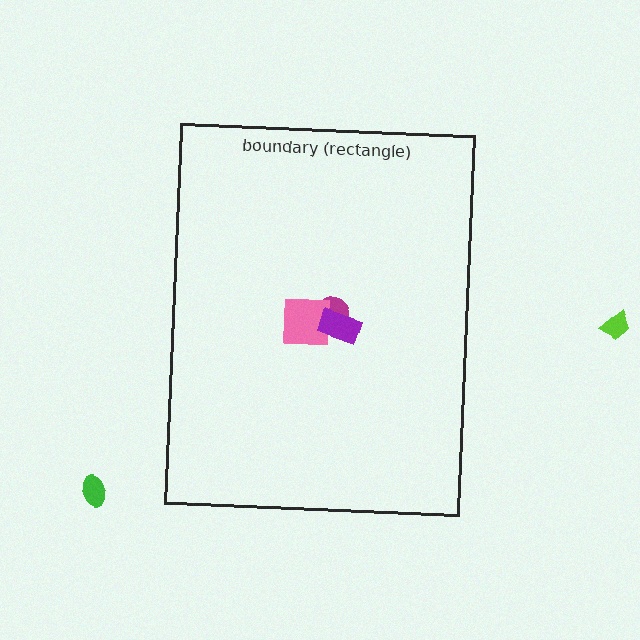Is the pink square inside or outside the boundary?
Inside.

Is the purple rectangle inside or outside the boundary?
Inside.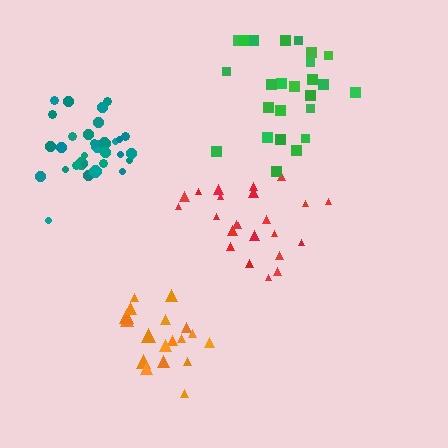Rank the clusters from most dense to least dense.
teal, orange, red, green.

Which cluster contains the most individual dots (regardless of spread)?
Teal (31).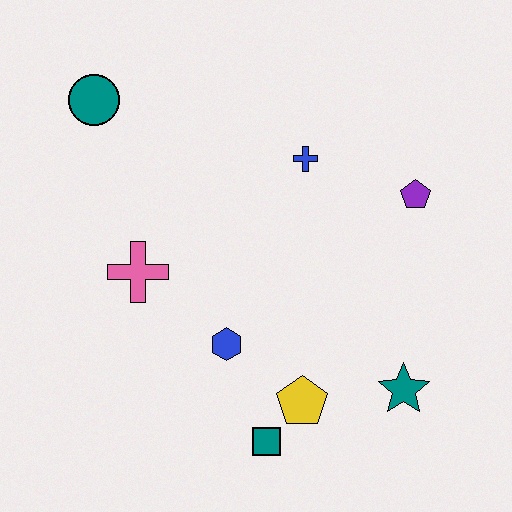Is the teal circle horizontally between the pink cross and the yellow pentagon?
No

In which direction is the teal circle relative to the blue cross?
The teal circle is to the left of the blue cross.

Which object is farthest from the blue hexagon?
The teal circle is farthest from the blue hexagon.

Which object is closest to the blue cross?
The purple pentagon is closest to the blue cross.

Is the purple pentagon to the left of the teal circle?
No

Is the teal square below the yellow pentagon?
Yes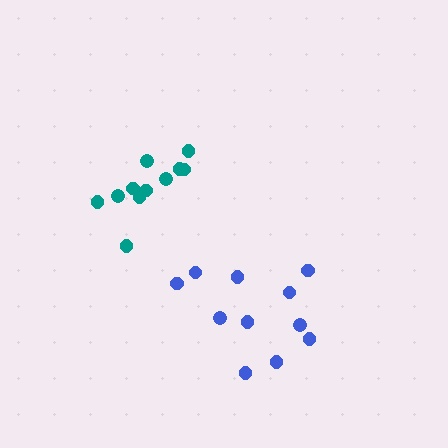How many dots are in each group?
Group 1: 11 dots, Group 2: 11 dots (22 total).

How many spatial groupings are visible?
There are 2 spatial groupings.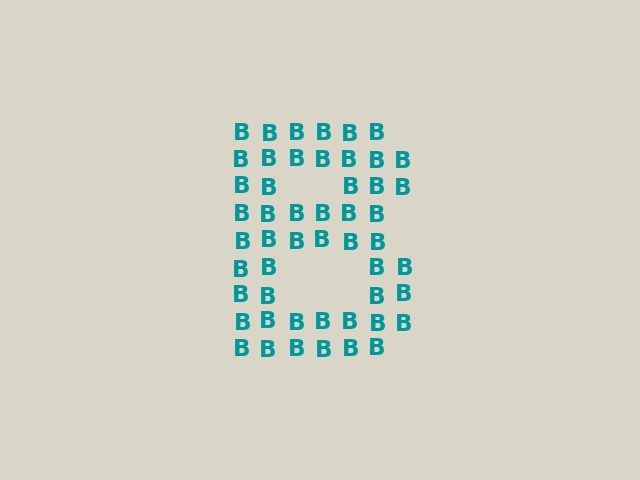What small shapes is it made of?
It is made of small letter B's.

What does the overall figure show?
The overall figure shows the letter B.